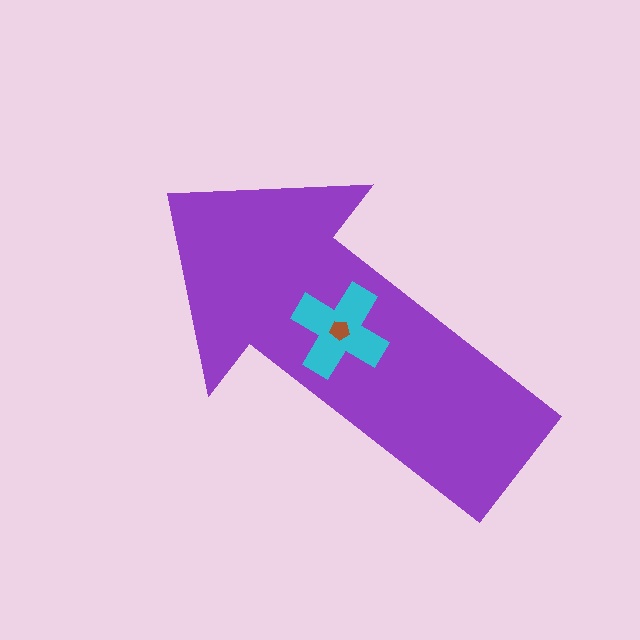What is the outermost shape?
The purple arrow.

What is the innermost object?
The brown pentagon.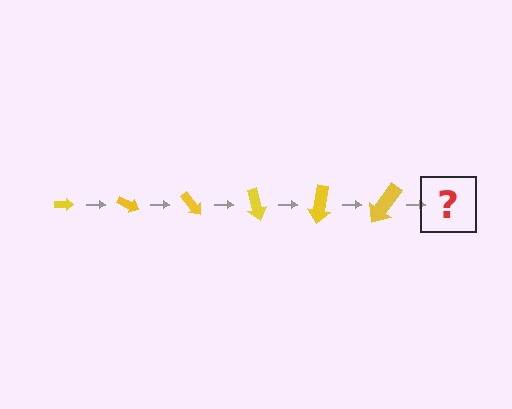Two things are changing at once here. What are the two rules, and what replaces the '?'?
The two rules are that the arrow grows larger each step and it rotates 25 degrees each step. The '?' should be an arrow, larger than the previous one and rotated 150 degrees from the start.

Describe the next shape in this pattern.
It should be an arrow, larger than the previous one and rotated 150 degrees from the start.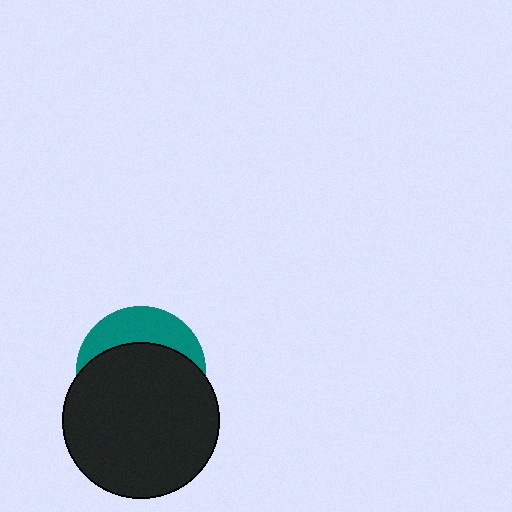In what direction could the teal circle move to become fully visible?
The teal circle could move up. That would shift it out from behind the black circle entirely.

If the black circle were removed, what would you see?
You would see the complete teal circle.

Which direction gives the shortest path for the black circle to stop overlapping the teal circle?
Moving down gives the shortest separation.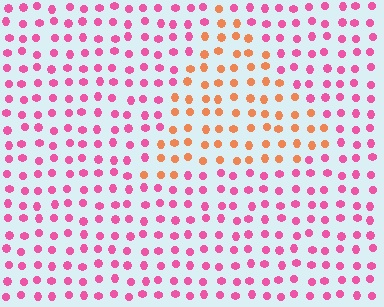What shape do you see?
I see a triangle.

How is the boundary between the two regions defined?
The boundary is defined purely by a slight shift in hue (about 51 degrees). Spacing, size, and orientation are identical on both sides.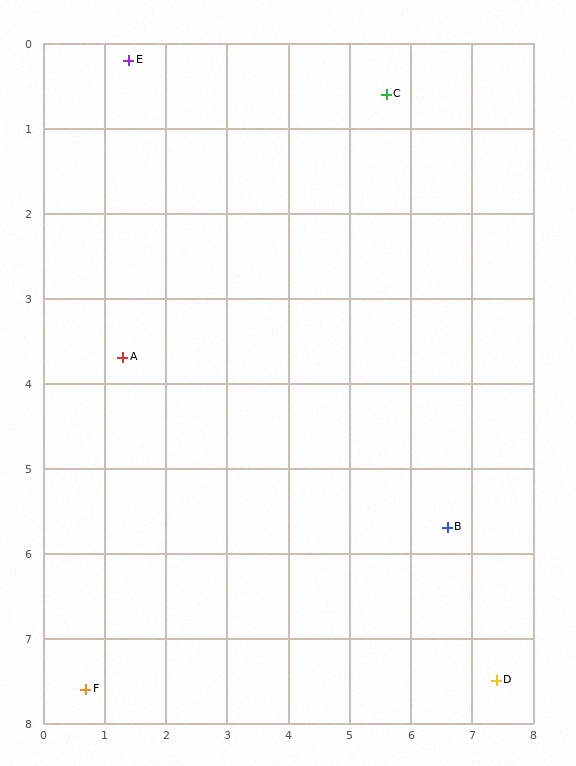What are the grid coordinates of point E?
Point E is at approximately (1.4, 0.2).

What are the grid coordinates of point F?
Point F is at approximately (0.7, 7.6).